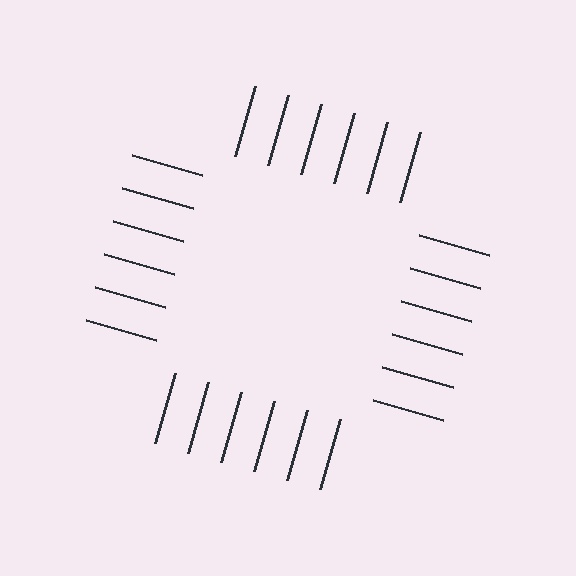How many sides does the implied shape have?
4 sides — the line-ends trace a square.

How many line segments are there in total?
24 — 6 along each of the 4 edges.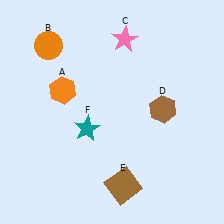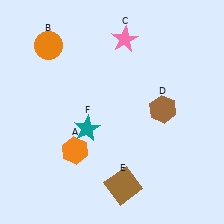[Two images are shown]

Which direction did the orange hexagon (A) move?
The orange hexagon (A) moved down.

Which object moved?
The orange hexagon (A) moved down.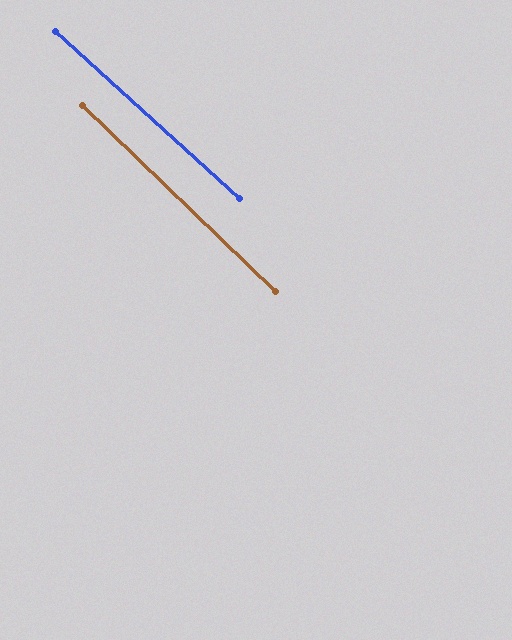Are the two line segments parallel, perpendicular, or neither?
Parallel — their directions differ by only 1.8°.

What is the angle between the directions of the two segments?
Approximately 2 degrees.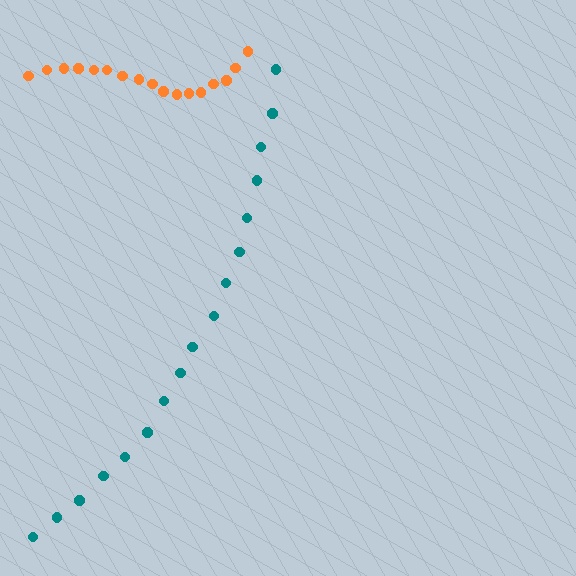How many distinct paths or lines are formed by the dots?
There are 2 distinct paths.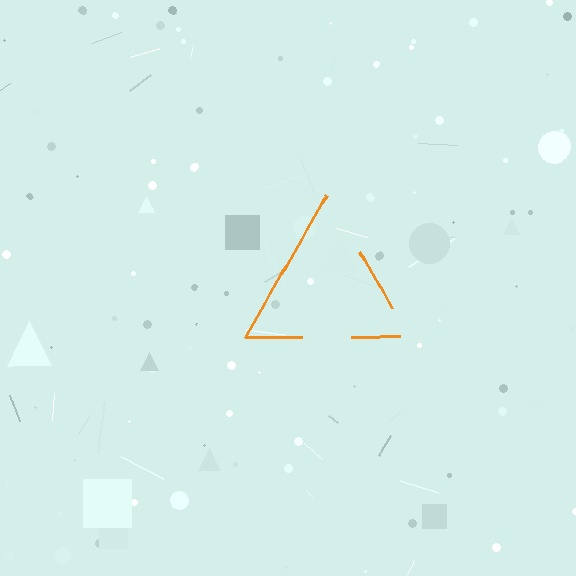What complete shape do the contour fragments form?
The contour fragments form a triangle.